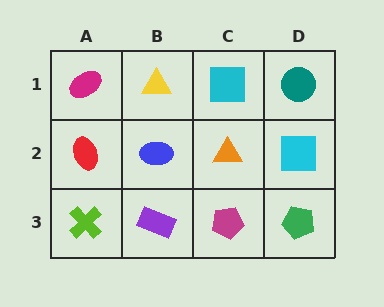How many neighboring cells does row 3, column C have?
3.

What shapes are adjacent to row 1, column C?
An orange triangle (row 2, column C), a yellow triangle (row 1, column B), a teal circle (row 1, column D).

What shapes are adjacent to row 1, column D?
A cyan square (row 2, column D), a cyan square (row 1, column C).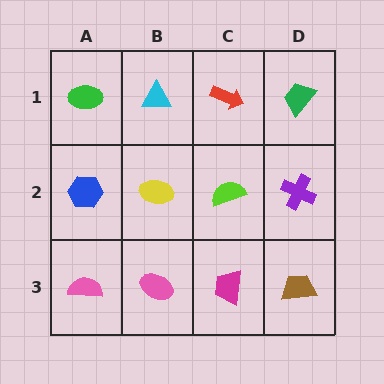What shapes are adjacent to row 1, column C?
A lime semicircle (row 2, column C), a cyan triangle (row 1, column B), a green trapezoid (row 1, column D).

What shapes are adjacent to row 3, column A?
A blue hexagon (row 2, column A), a pink ellipse (row 3, column B).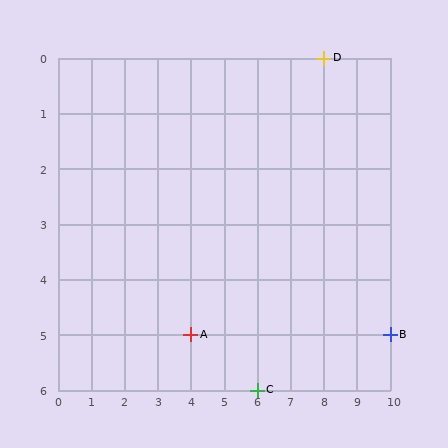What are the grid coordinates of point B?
Point B is at grid coordinates (10, 5).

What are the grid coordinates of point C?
Point C is at grid coordinates (6, 6).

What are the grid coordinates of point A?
Point A is at grid coordinates (4, 5).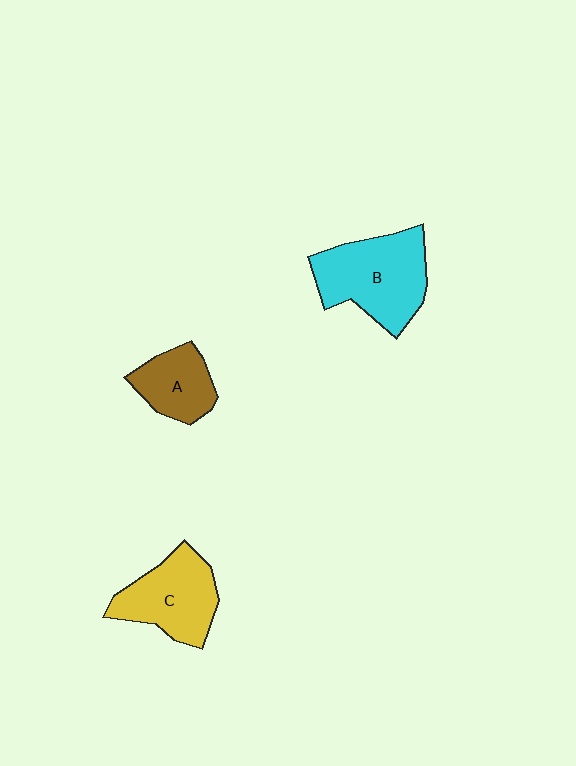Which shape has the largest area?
Shape B (cyan).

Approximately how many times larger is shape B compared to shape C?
Approximately 1.2 times.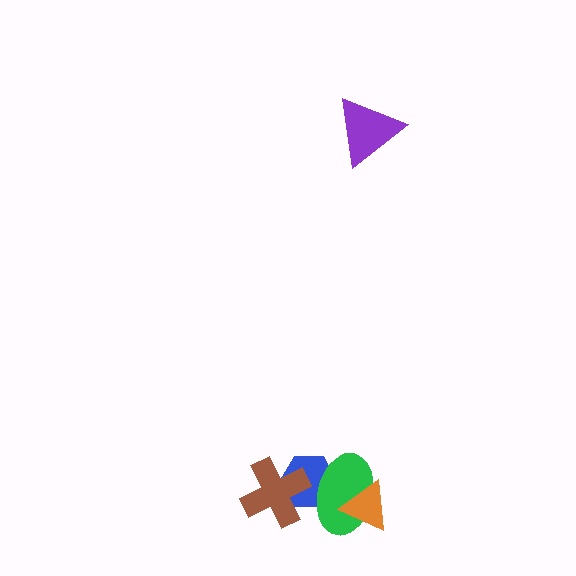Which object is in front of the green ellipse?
The orange triangle is in front of the green ellipse.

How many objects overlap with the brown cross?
1 object overlaps with the brown cross.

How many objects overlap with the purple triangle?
0 objects overlap with the purple triangle.